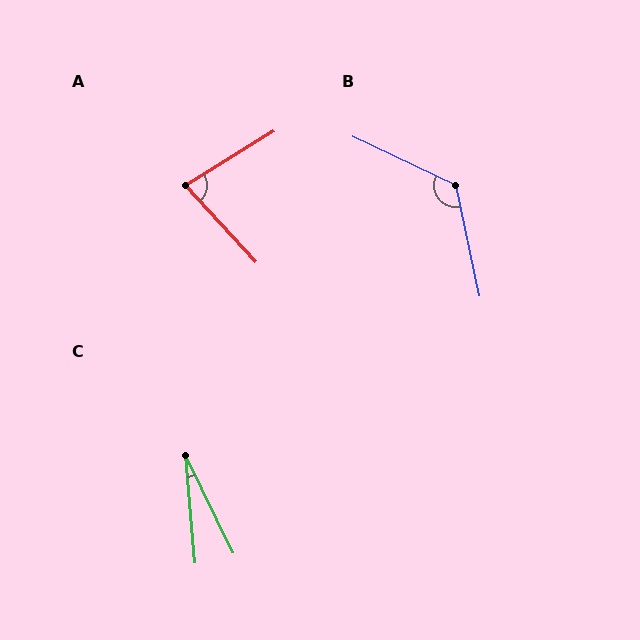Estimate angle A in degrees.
Approximately 79 degrees.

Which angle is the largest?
B, at approximately 127 degrees.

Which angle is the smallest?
C, at approximately 21 degrees.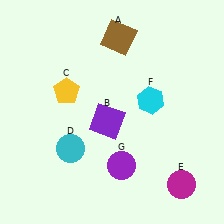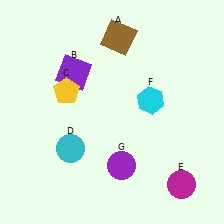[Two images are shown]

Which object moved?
The purple square (B) moved up.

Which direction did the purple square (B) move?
The purple square (B) moved up.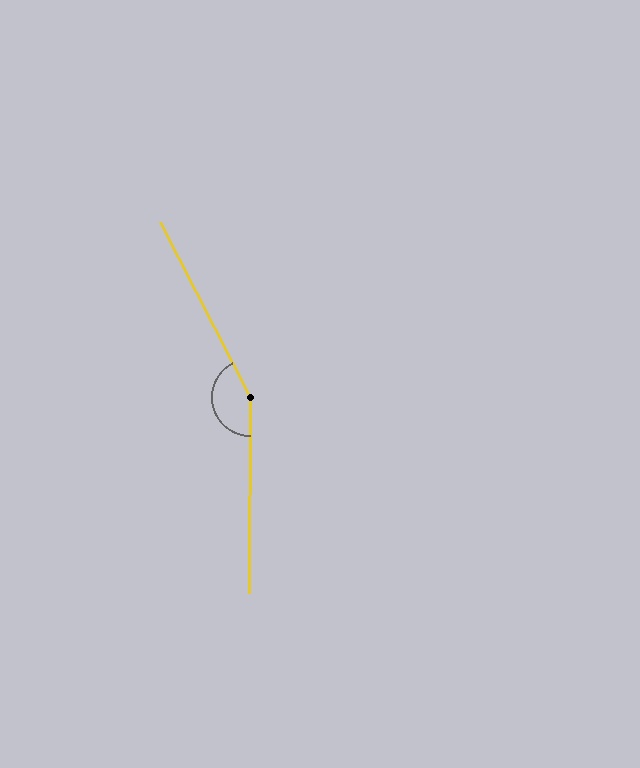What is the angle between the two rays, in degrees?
Approximately 153 degrees.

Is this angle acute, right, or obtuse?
It is obtuse.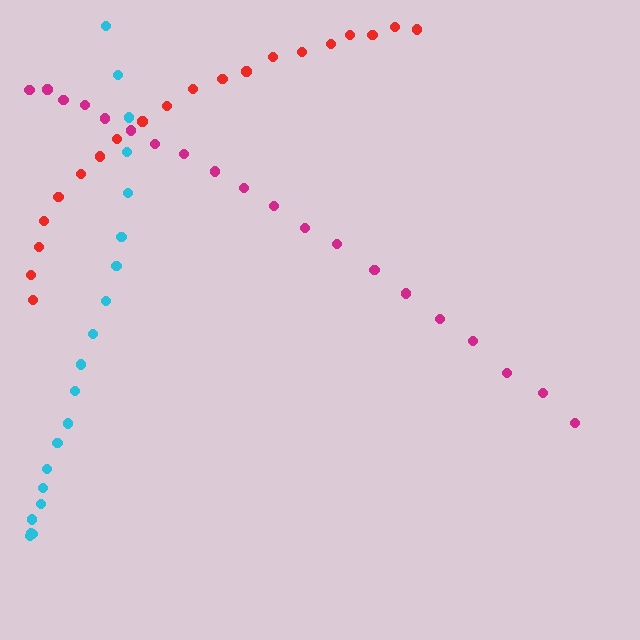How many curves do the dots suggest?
There are 3 distinct paths.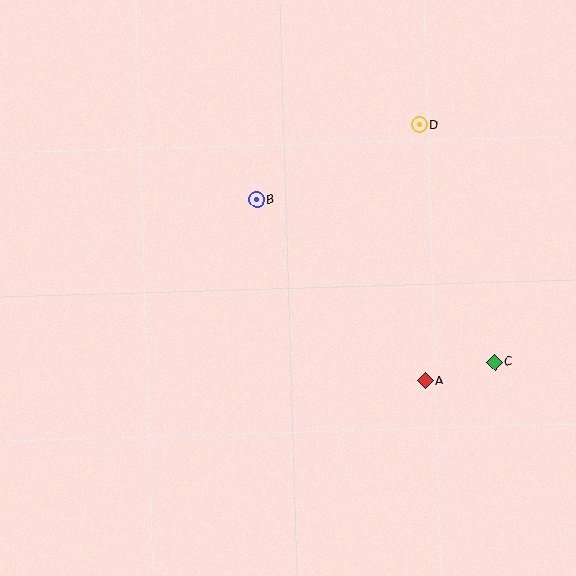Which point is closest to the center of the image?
Point B at (257, 199) is closest to the center.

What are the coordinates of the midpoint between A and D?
The midpoint between A and D is at (422, 253).